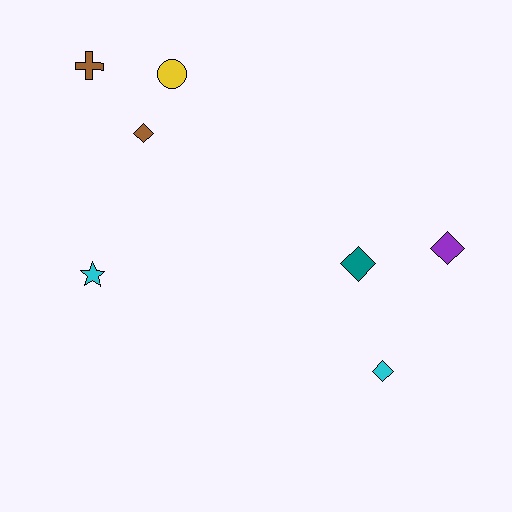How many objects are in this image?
There are 7 objects.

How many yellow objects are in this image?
There is 1 yellow object.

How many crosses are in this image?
There is 1 cross.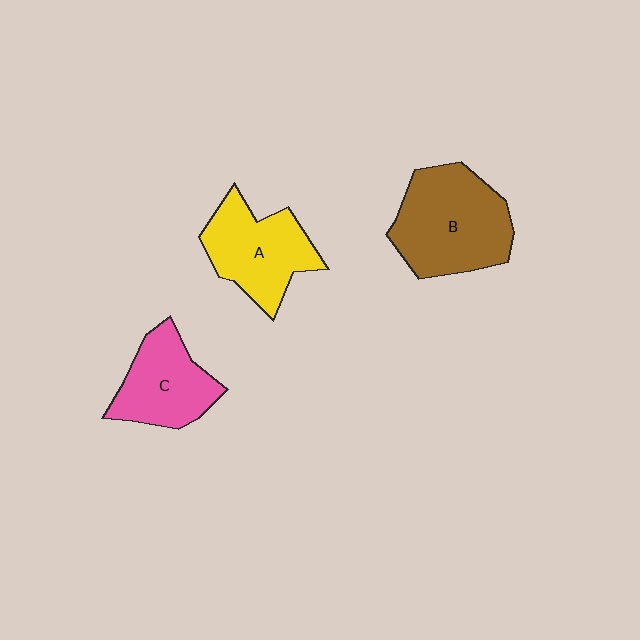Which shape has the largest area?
Shape B (brown).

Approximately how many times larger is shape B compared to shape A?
Approximately 1.3 times.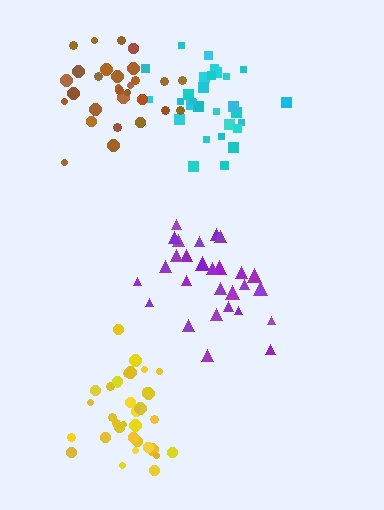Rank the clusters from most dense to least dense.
yellow, cyan, brown, purple.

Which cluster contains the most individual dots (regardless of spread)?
Yellow (35).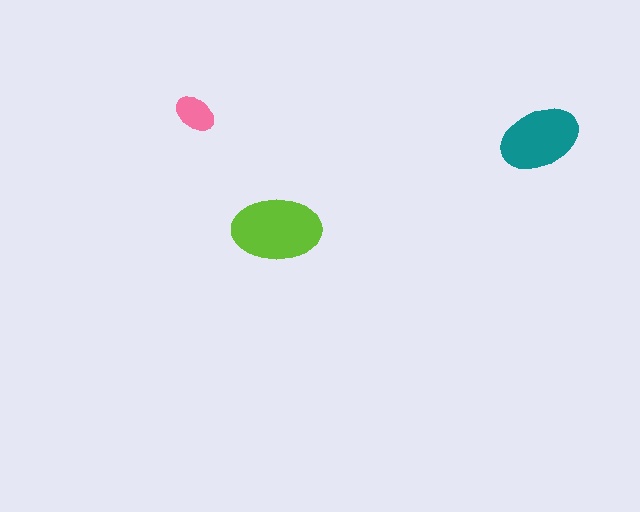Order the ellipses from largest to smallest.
the lime one, the teal one, the pink one.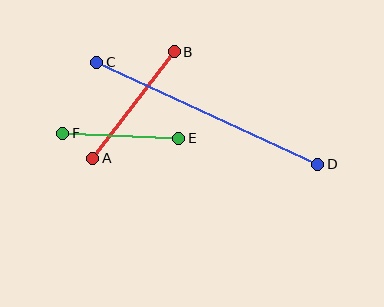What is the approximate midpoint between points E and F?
The midpoint is at approximately (121, 136) pixels.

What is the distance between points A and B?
The distance is approximately 134 pixels.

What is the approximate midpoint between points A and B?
The midpoint is at approximately (134, 105) pixels.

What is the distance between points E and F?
The distance is approximately 116 pixels.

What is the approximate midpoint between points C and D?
The midpoint is at approximately (207, 113) pixels.